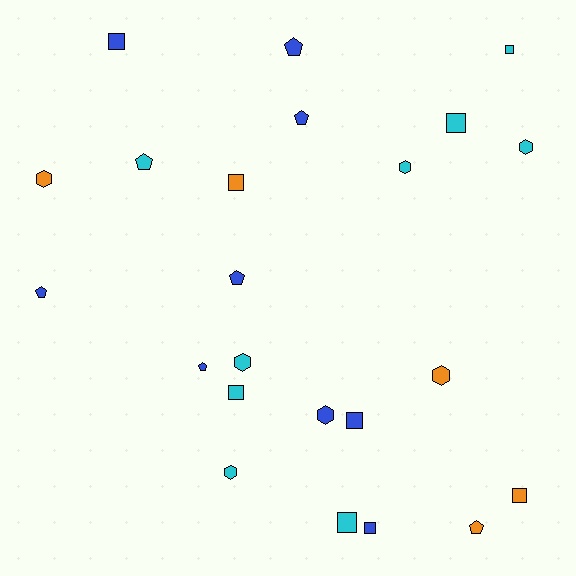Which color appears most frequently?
Cyan, with 9 objects.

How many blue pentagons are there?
There are 5 blue pentagons.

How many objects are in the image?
There are 23 objects.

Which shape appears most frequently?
Square, with 9 objects.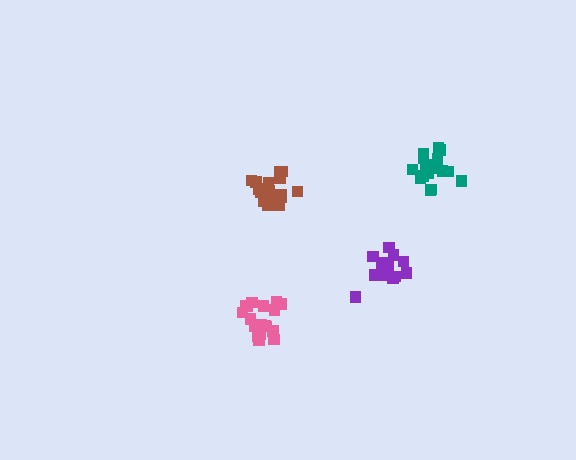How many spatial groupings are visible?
There are 4 spatial groupings.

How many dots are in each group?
Group 1: 20 dots, Group 2: 17 dots, Group 3: 19 dots, Group 4: 17 dots (73 total).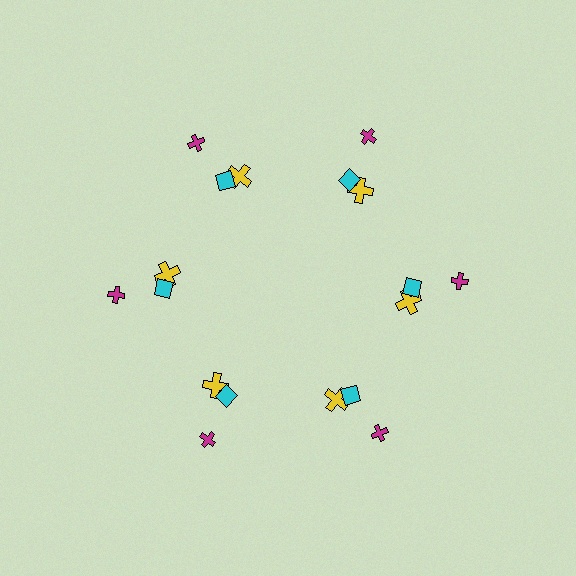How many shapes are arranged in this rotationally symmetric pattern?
There are 18 shapes, arranged in 6 groups of 3.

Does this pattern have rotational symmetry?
Yes, this pattern has 6-fold rotational symmetry. It looks the same after rotating 60 degrees around the center.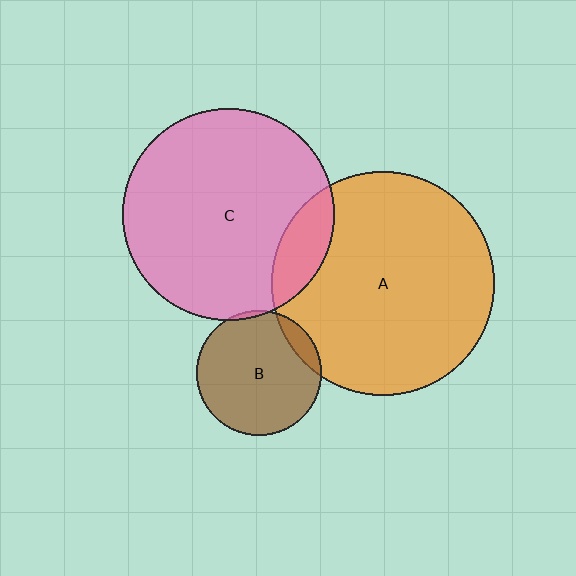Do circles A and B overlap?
Yes.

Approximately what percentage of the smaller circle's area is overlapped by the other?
Approximately 10%.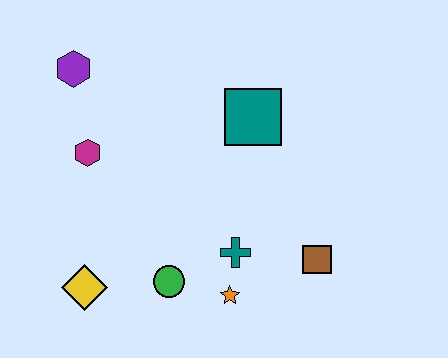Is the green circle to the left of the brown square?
Yes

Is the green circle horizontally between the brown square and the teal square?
No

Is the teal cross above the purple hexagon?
No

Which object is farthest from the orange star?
The purple hexagon is farthest from the orange star.